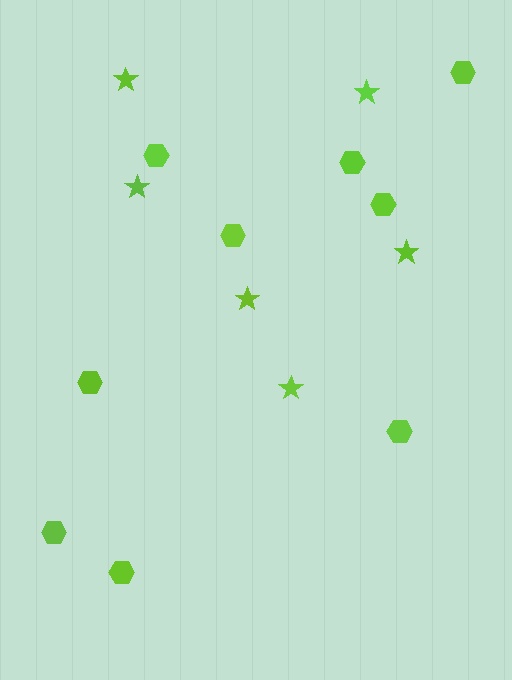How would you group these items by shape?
There are 2 groups: one group of hexagons (9) and one group of stars (6).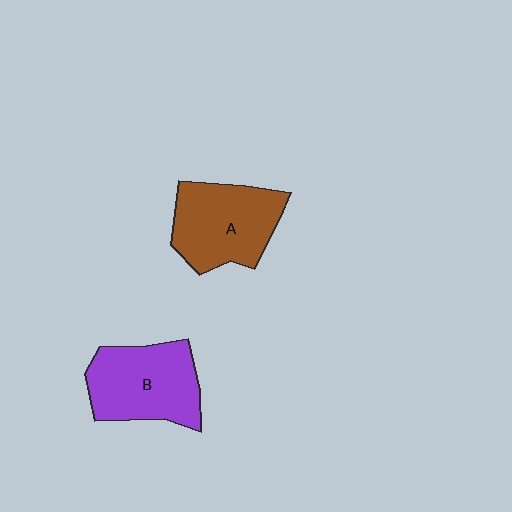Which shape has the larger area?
Shape B (purple).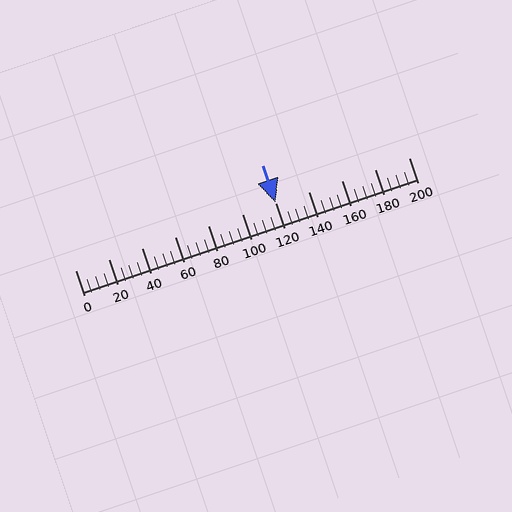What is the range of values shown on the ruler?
The ruler shows values from 0 to 200.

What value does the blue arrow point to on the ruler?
The blue arrow points to approximately 120.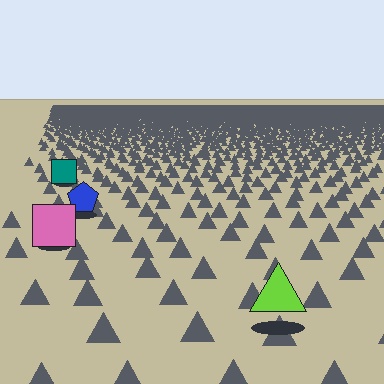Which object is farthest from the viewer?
The teal square is farthest from the viewer. It appears smaller and the ground texture around it is denser.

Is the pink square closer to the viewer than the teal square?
Yes. The pink square is closer — you can tell from the texture gradient: the ground texture is coarser near it.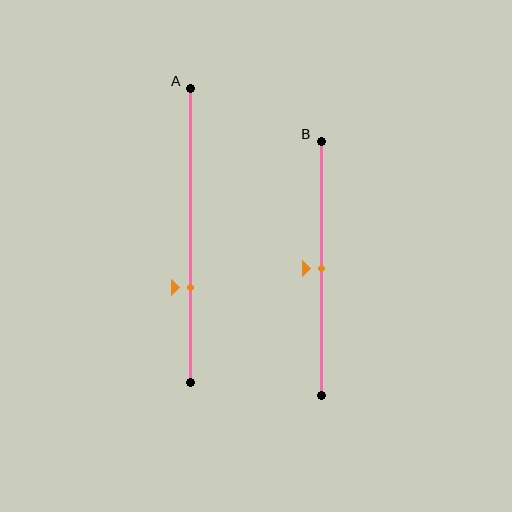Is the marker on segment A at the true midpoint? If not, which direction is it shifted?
No, the marker on segment A is shifted downward by about 18% of the segment length.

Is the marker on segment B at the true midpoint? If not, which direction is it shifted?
Yes, the marker on segment B is at the true midpoint.